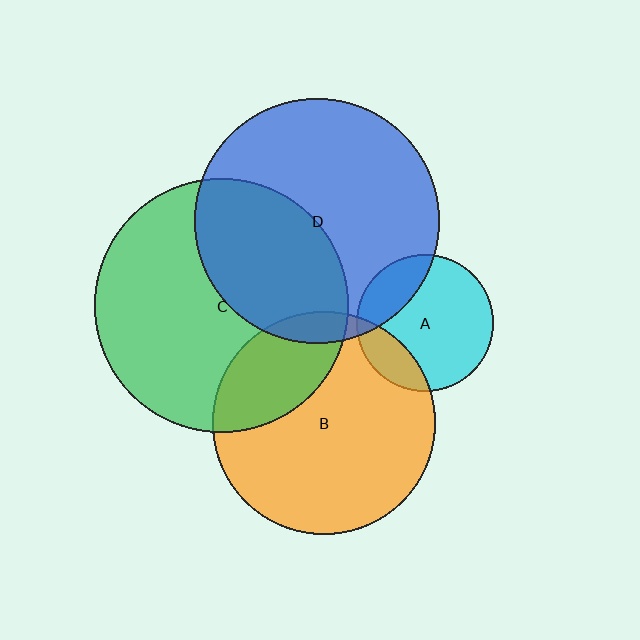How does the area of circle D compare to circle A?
Approximately 3.2 times.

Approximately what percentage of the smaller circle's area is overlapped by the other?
Approximately 20%.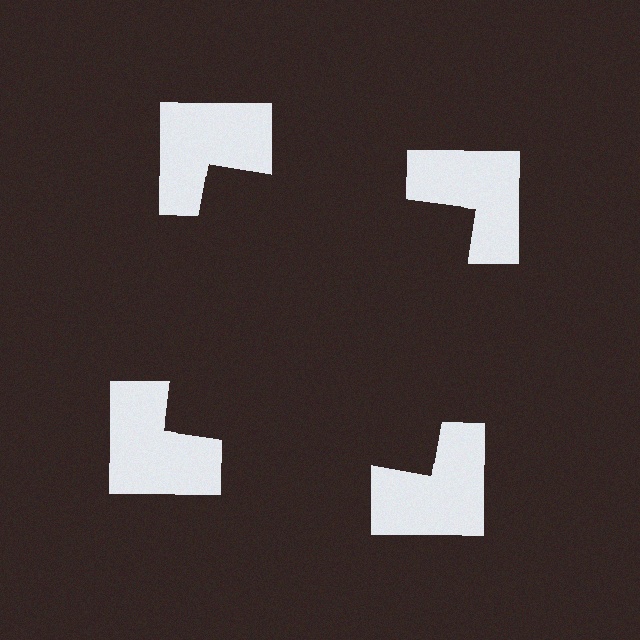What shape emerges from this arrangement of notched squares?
An illusory square — its edges are inferred from the aligned wedge cuts in the notched squares, not physically drawn.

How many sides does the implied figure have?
4 sides.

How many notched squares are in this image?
There are 4 — one at each vertex of the illusory square.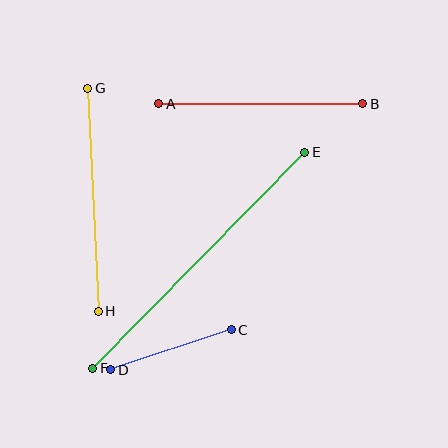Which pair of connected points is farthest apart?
Points E and F are farthest apart.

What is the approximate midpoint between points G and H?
The midpoint is at approximately (93, 200) pixels.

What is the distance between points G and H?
The distance is approximately 223 pixels.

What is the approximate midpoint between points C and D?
The midpoint is at approximately (171, 350) pixels.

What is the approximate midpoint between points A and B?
The midpoint is at approximately (261, 104) pixels.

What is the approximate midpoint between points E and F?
The midpoint is at approximately (199, 260) pixels.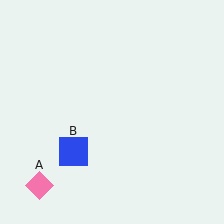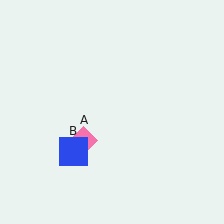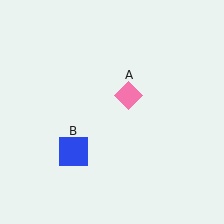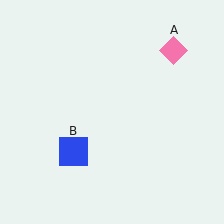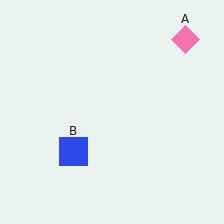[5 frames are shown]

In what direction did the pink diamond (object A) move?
The pink diamond (object A) moved up and to the right.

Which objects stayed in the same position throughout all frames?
Blue square (object B) remained stationary.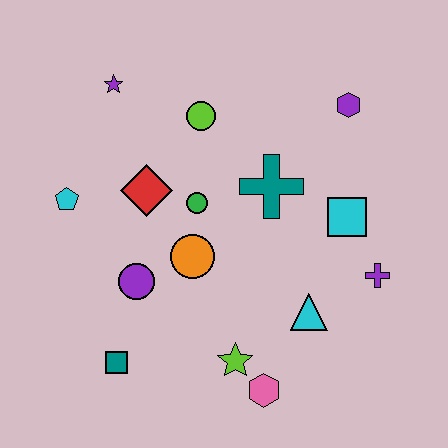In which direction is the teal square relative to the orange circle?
The teal square is below the orange circle.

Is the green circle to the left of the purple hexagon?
Yes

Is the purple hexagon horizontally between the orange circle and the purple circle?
No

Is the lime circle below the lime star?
No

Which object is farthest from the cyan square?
The cyan pentagon is farthest from the cyan square.